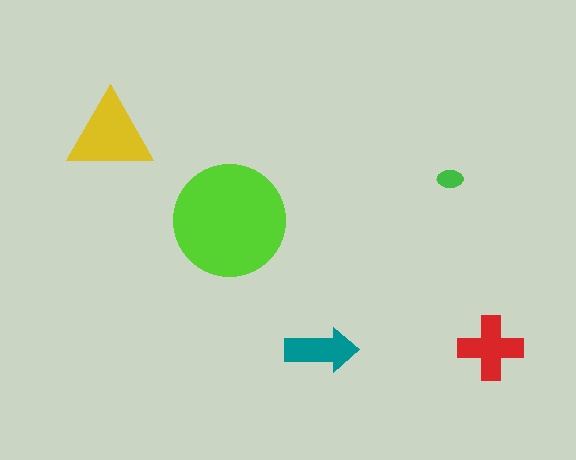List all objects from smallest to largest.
The green ellipse, the teal arrow, the red cross, the yellow triangle, the lime circle.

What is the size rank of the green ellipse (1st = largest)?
5th.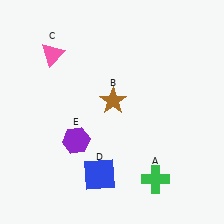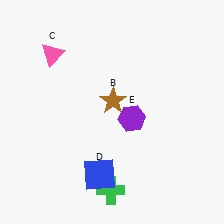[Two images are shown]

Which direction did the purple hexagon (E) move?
The purple hexagon (E) moved right.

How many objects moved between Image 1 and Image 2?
2 objects moved between the two images.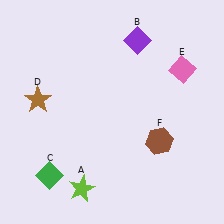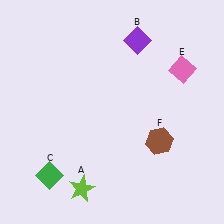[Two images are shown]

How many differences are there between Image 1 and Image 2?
There is 1 difference between the two images.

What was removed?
The brown star (D) was removed in Image 2.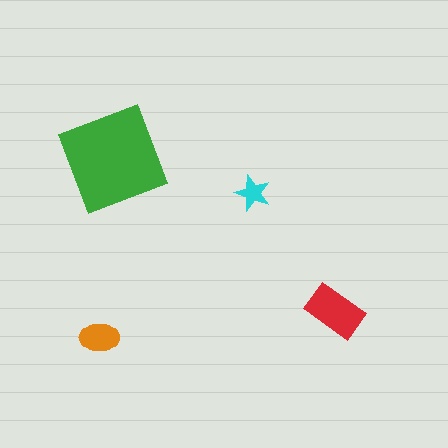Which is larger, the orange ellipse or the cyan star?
The orange ellipse.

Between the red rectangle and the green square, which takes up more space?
The green square.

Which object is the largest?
The green square.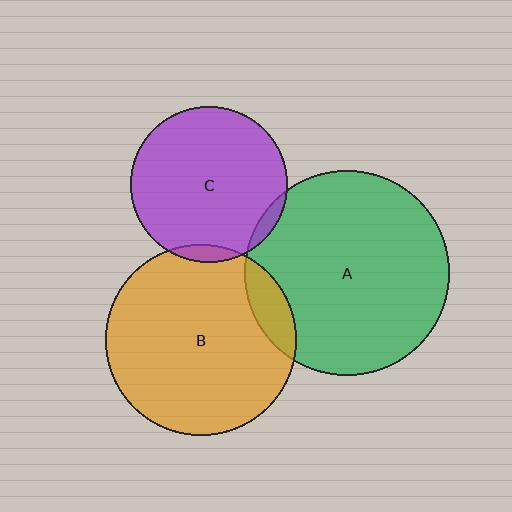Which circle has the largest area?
Circle A (green).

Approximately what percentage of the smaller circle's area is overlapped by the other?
Approximately 10%.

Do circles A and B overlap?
Yes.